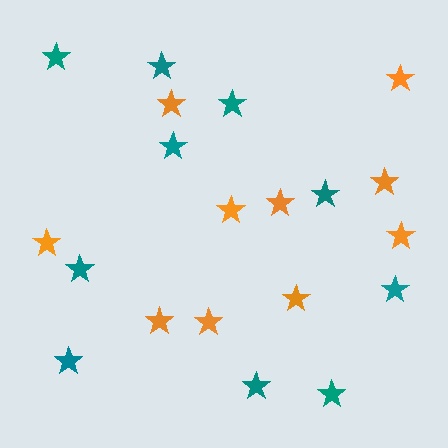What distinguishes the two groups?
There are 2 groups: one group of teal stars (10) and one group of orange stars (10).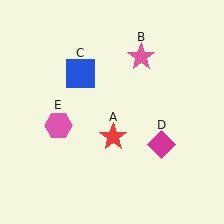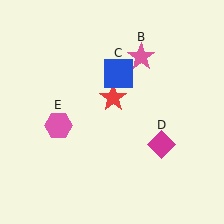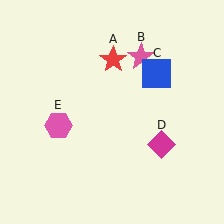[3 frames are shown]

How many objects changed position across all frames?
2 objects changed position: red star (object A), blue square (object C).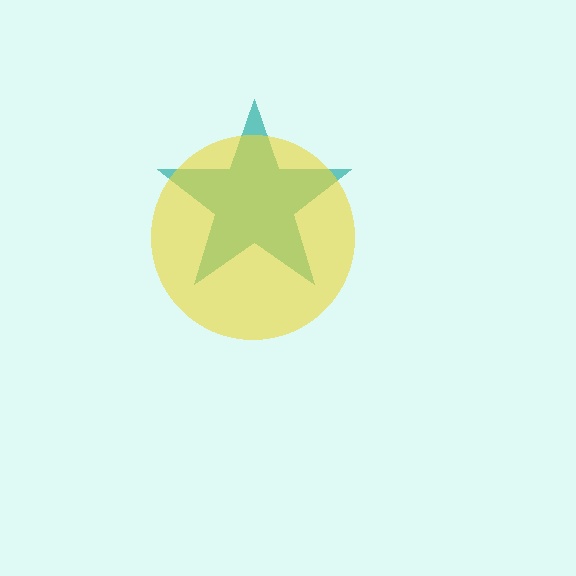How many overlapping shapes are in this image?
There are 2 overlapping shapes in the image.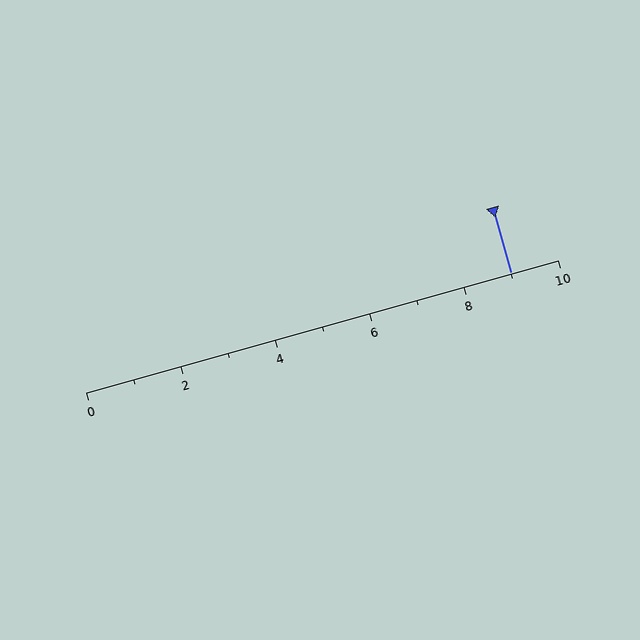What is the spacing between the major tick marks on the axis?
The major ticks are spaced 2 apart.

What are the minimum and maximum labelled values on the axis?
The axis runs from 0 to 10.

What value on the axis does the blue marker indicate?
The marker indicates approximately 9.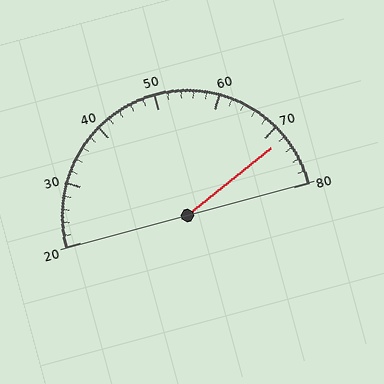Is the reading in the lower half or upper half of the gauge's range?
The reading is in the upper half of the range (20 to 80).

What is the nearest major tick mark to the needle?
The nearest major tick mark is 70.